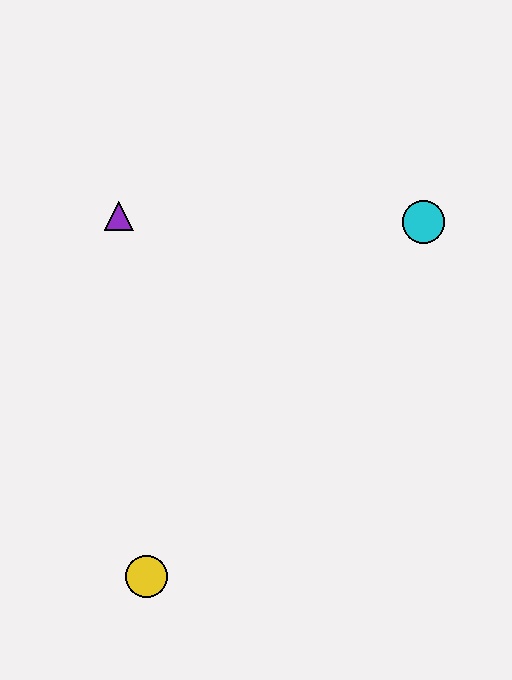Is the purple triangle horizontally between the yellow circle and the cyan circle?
No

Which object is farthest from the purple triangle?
The yellow circle is farthest from the purple triangle.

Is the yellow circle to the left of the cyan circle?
Yes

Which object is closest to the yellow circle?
The purple triangle is closest to the yellow circle.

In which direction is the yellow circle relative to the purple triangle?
The yellow circle is below the purple triangle.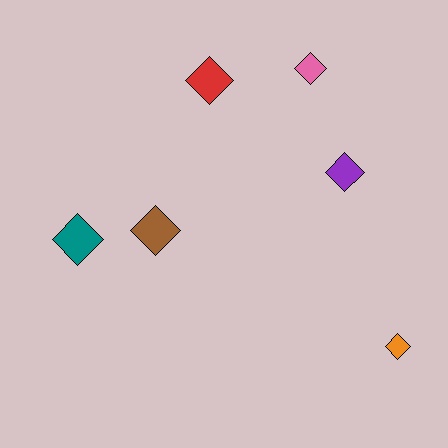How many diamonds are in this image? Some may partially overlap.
There are 6 diamonds.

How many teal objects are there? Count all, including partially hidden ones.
There is 1 teal object.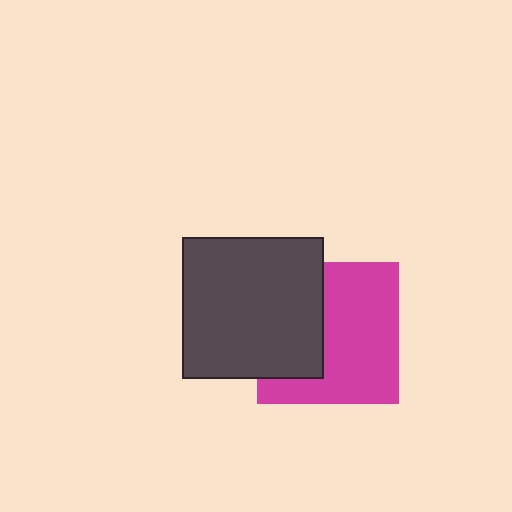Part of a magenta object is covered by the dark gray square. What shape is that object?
It is a square.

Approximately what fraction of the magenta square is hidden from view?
Roughly 39% of the magenta square is hidden behind the dark gray square.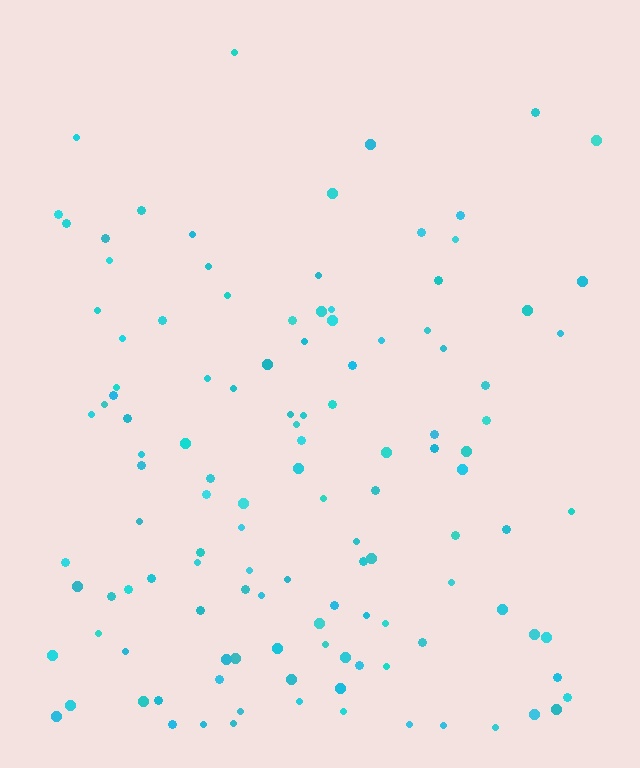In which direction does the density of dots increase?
From top to bottom, with the bottom side densest.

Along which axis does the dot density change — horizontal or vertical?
Vertical.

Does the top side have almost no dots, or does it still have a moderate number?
Still a moderate number, just noticeably fewer than the bottom.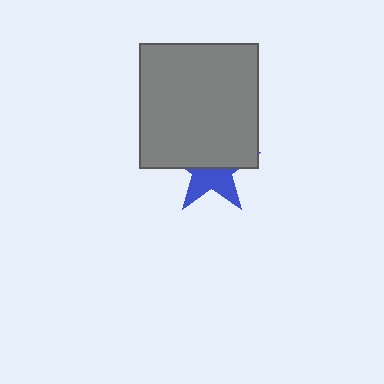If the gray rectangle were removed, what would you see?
You would see the complete blue star.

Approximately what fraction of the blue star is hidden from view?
Roughly 57% of the blue star is hidden behind the gray rectangle.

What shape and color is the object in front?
The object in front is a gray rectangle.